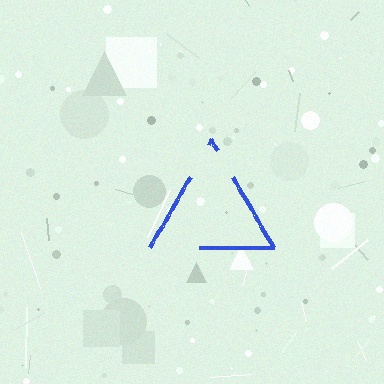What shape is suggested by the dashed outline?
The dashed outline suggests a triangle.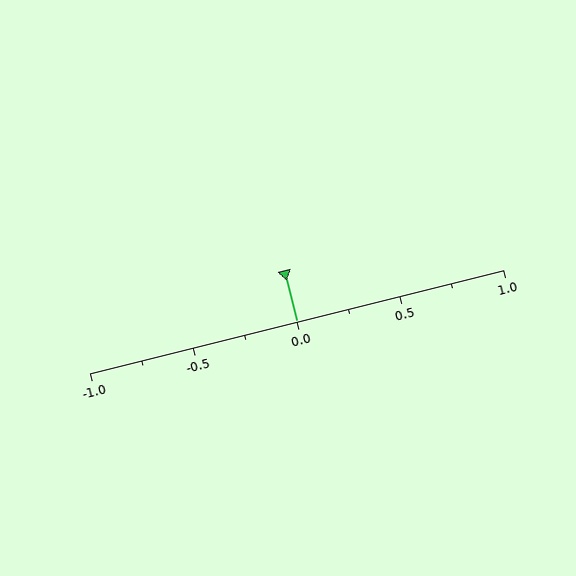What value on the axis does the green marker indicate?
The marker indicates approximately 0.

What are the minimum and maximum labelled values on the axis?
The axis runs from -1.0 to 1.0.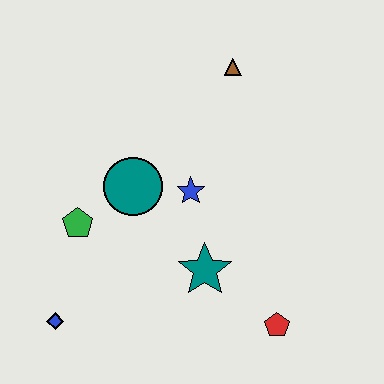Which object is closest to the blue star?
The teal circle is closest to the blue star.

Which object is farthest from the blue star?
The blue diamond is farthest from the blue star.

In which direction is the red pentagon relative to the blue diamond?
The red pentagon is to the right of the blue diamond.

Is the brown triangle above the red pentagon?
Yes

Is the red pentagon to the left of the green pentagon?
No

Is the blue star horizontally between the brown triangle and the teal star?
No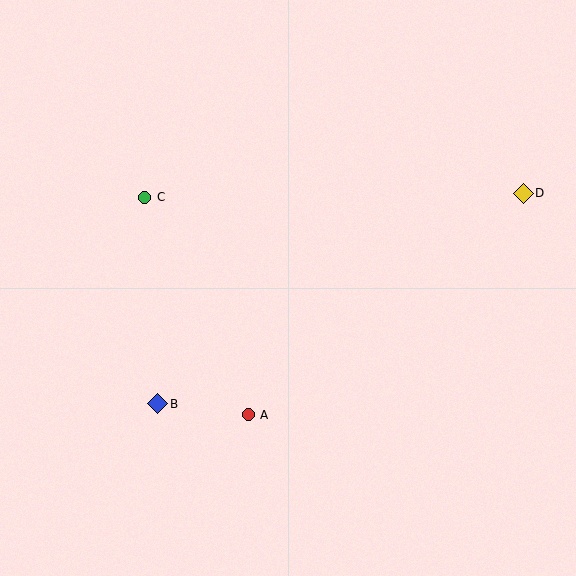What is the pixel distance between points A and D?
The distance between A and D is 353 pixels.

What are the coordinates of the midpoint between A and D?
The midpoint between A and D is at (386, 304).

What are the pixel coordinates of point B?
Point B is at (158, 404).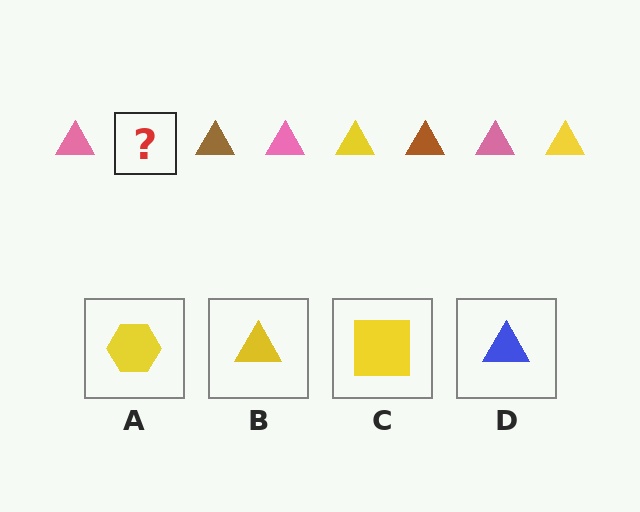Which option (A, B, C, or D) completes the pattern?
B.